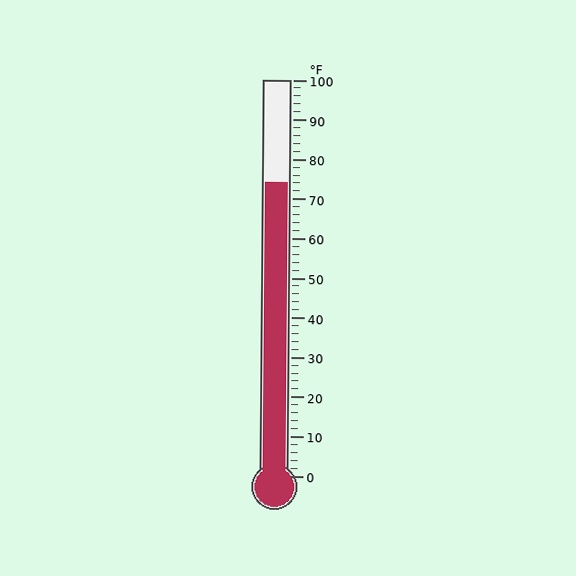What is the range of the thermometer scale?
The thermometer scale ranges from 0°F to 100°F.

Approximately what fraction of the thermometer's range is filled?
The thermometer is filled to approximately 75% of its range.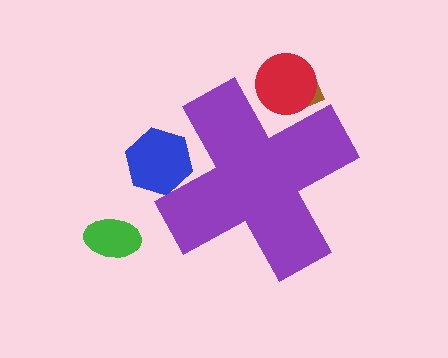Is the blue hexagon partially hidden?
Yes, the blue hexagon is partially hidden behind the purple cross.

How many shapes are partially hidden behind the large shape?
3 shapes are partially hidden.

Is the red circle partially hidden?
Yes, the red circle is partially hidden behind the purple cross.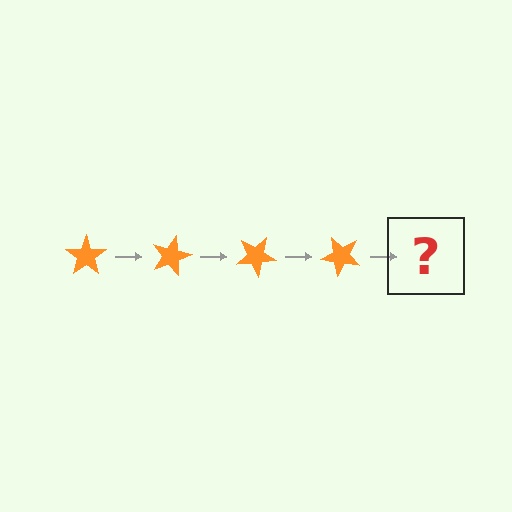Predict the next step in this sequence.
The next step is an orange star rotated 60 degrees.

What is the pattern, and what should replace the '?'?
The pattern is that the star rotates 15 degrees each step. The '?' should be an orange star rotated 60 degrees.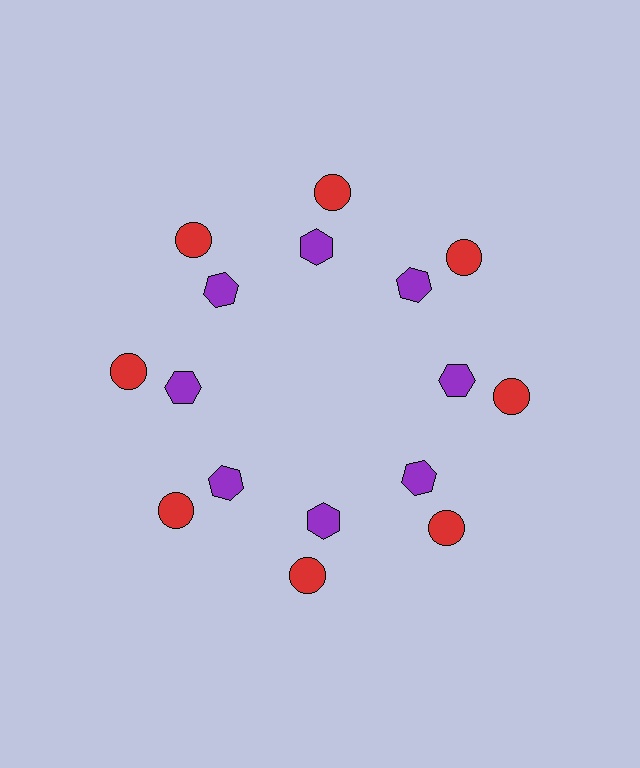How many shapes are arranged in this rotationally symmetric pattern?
There are 16 shapes, arranged in 8 groups of 2.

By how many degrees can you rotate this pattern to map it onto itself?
The pattern maps onto itself every 45 degrees of rotation.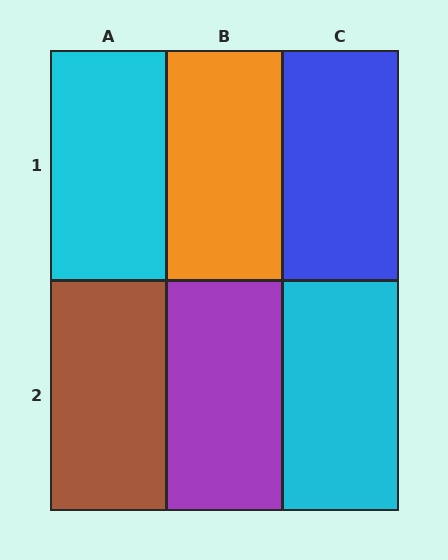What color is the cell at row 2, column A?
Brown.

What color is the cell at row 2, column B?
Purple.